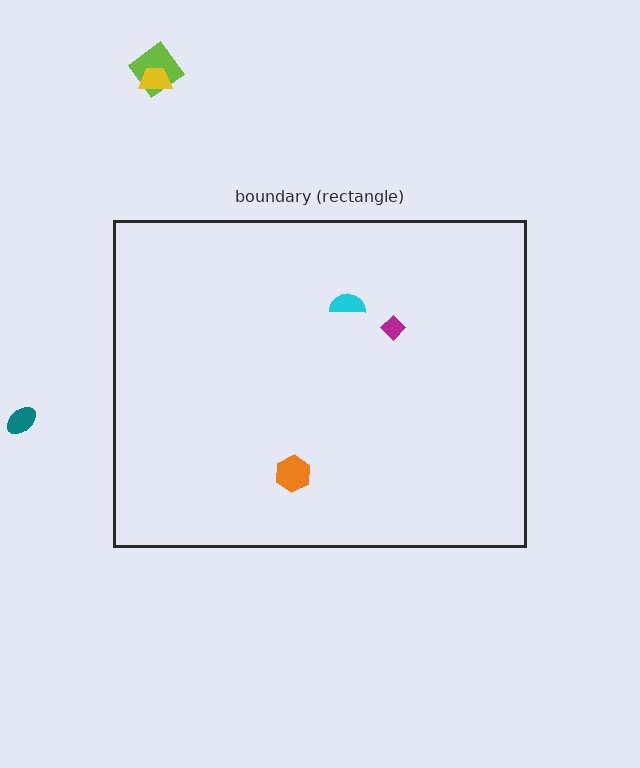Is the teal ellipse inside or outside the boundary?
Outside.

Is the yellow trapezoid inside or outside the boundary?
Outside.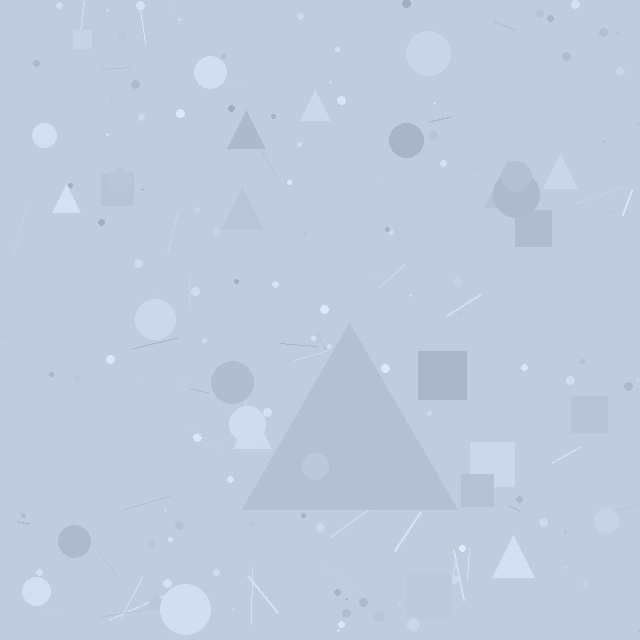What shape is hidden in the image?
A triangle is hidden in the image.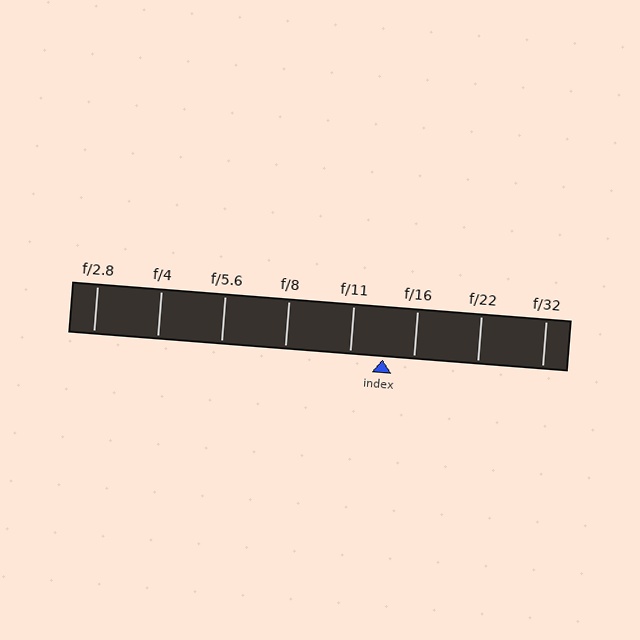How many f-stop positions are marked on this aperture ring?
There are 8 f-stop positions marked.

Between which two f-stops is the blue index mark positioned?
The index mark is between f/11 and f/16.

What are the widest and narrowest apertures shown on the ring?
The widest aperture shown is f/2.8 and the narrowest is f/32.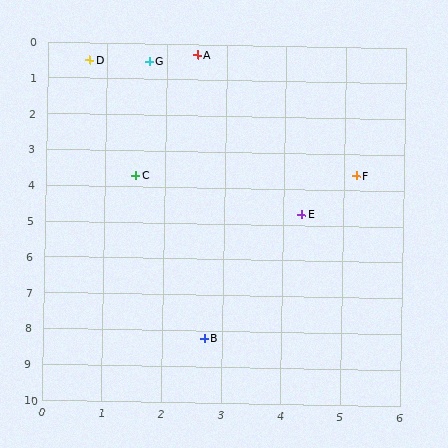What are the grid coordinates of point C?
Point C is at approximately (1.5, 3.7).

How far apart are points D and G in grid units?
Points D and G are about 1.0 grid units apart.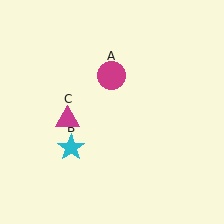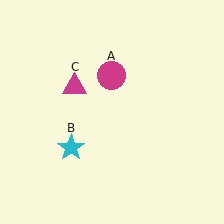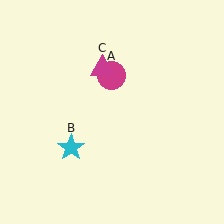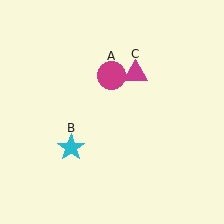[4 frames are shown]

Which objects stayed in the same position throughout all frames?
Magenta circle (object A) and cyan star (object B) remained stationary.